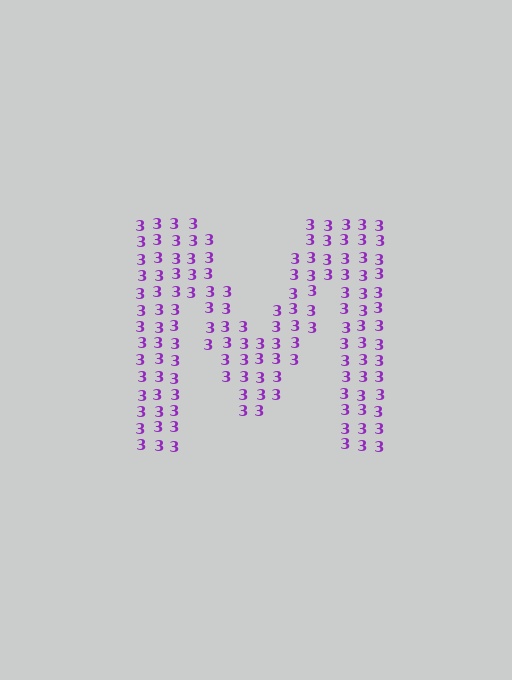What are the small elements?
The small elements are digit 3's.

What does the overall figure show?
The overall figure shows the letter M.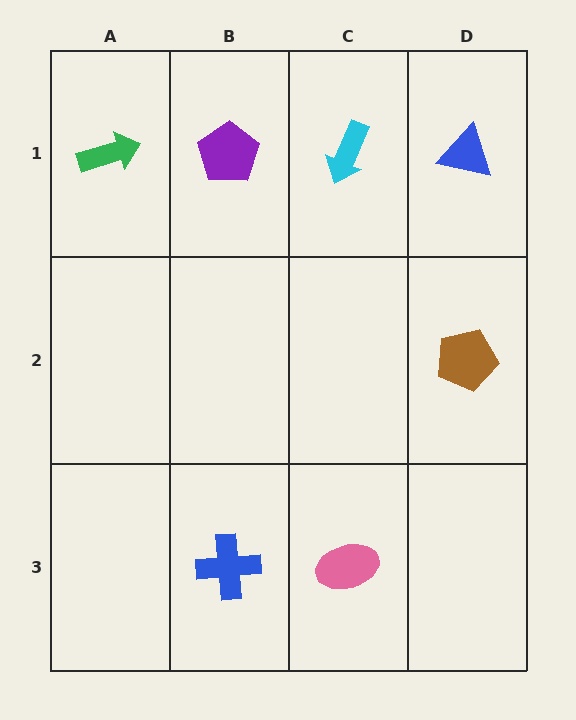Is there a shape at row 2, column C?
No, that cell is empty.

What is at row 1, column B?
A purple pentagon.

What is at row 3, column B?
A blue cross.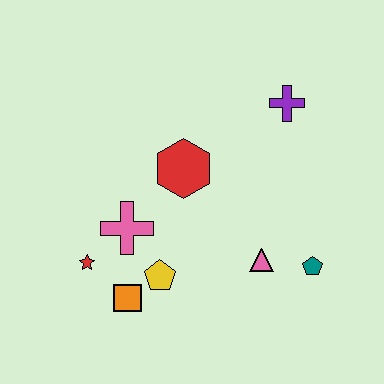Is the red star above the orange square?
Yes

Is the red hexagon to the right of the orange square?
Yes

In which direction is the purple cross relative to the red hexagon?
The purple cross is to the right of the red hexagon.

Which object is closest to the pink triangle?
The teal pentagon is closest to the pink triangle.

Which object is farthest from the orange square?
The purple cross is farthest from the orange square.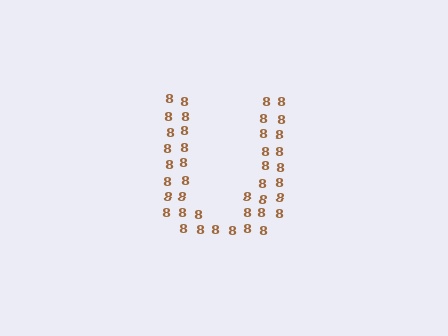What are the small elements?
The small elements are digit 8's.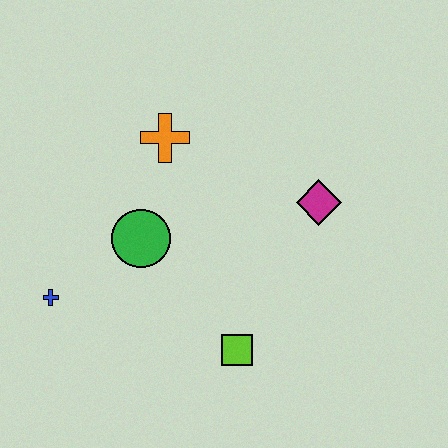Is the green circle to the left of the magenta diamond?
Yes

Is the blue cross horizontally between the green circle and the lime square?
No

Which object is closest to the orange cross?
The green circle is closest to the orange cross.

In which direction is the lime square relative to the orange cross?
The lime square is below the orange cross.